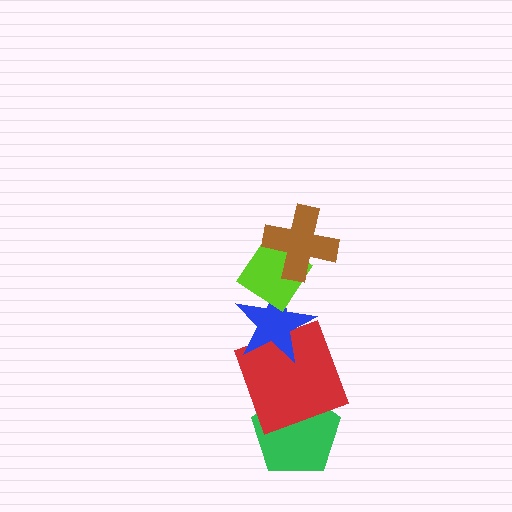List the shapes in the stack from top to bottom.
From top to bottom: the brown cross, the lime diamond, the blue star, the red square, the green pentagon.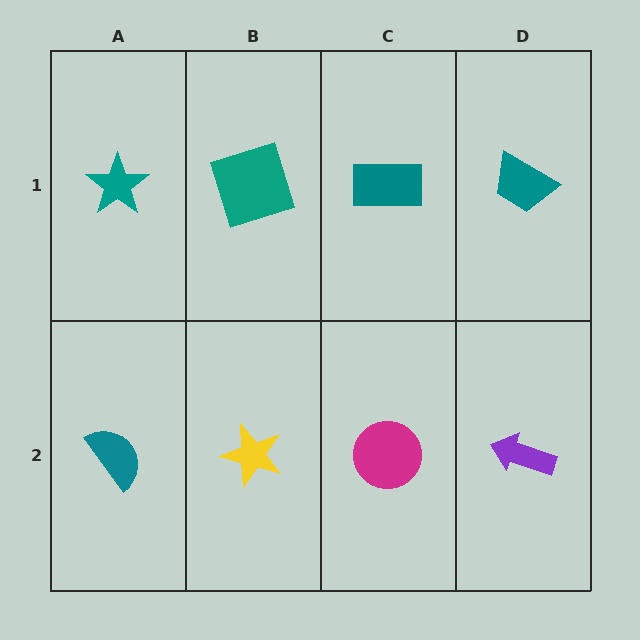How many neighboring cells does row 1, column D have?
2.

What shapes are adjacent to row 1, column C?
A magenta circle (row 2, column C), a teal square (row 1, column B), a teal trapezoid (row 1, column D).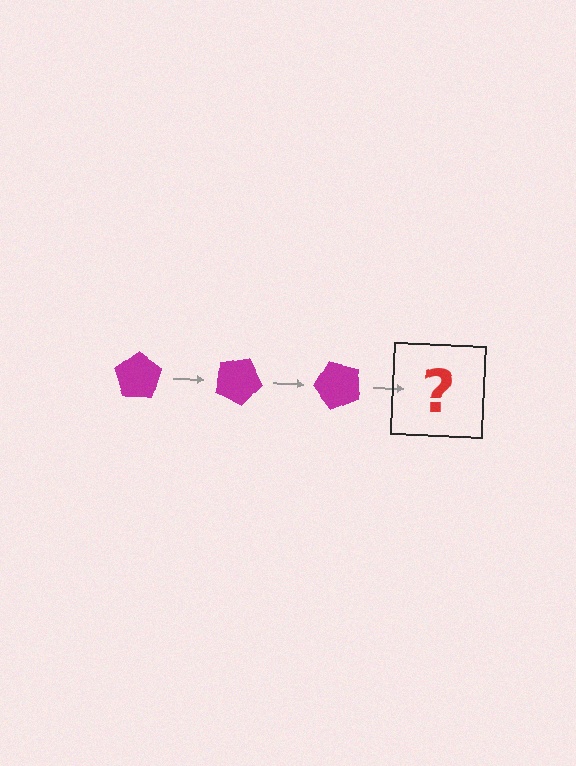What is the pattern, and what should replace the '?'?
The pattern is that the pentagon rotates 25 degrees each step. The '?' should be a magenta pentagon rotated 75 degrees.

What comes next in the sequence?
The next element should be a magenta pentagon rotated 75 degrees.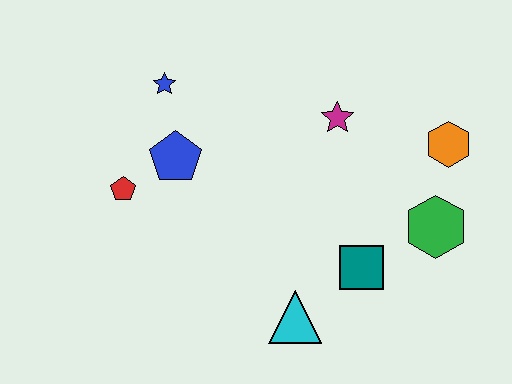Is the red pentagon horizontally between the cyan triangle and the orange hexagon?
No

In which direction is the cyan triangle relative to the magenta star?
The cyan triangle is below the magenta star.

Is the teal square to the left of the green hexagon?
Yes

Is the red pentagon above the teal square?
Yes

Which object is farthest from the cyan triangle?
The blue star is farthest from the cyan triangle.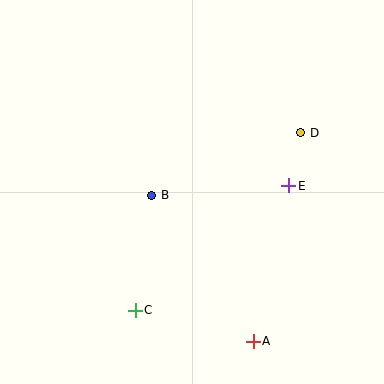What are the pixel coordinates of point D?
Point D is at (301, 133).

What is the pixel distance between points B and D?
The distance between B and D is 162 pixels.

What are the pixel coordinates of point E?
Point E is at (289, 186).